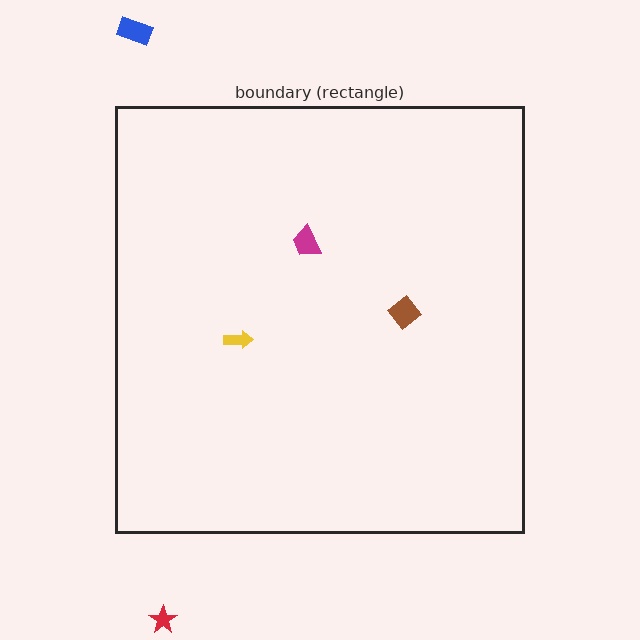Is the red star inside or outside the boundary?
Outside.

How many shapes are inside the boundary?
3 inside, 2 outside.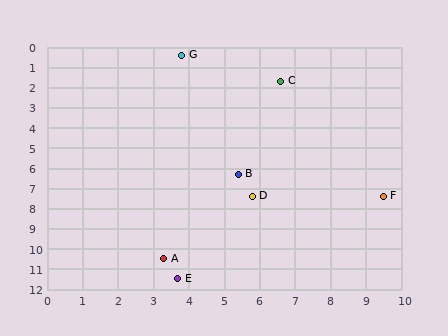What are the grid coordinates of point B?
Point B is at approximately (5.4, 6.3).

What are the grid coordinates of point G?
Point G is at approximately (3.8, 0.4).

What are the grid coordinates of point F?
Point F is at approximately (9.5, 7.4).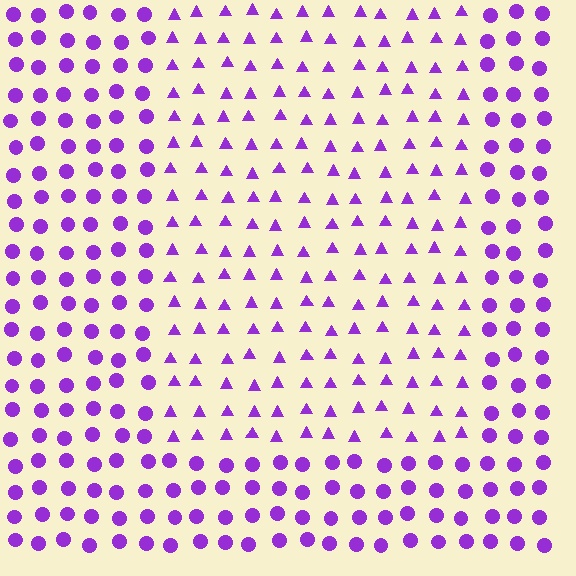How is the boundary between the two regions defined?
The boundary is defined by a change in element shape: triangles inside vs. circles outside. All elements share the same color and spacing.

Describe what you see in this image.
The image is filled with small purple elements arranged in a uniform grid. A rectangle-shaped region contains triangles, while the surrounding area contains circles. The boundary is defined purely by the change in element shape.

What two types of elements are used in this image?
The image uses triangles inside the rectangle region and circles outside it.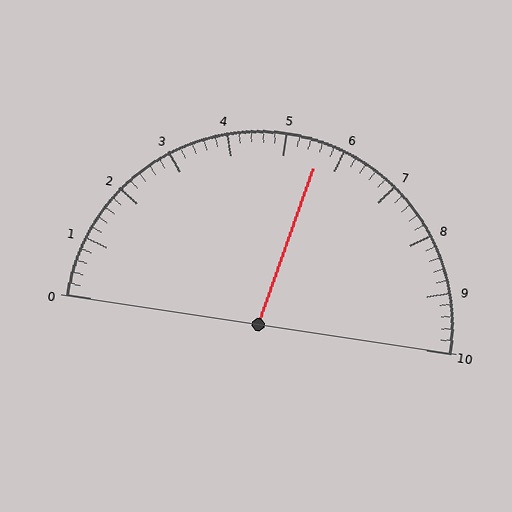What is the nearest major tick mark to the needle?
The nearest major tick mark is 6.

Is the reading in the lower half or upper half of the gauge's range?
The reading is in the upper half of the range (0 to 10).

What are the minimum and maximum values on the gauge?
The gauge ranges from 0 to 10.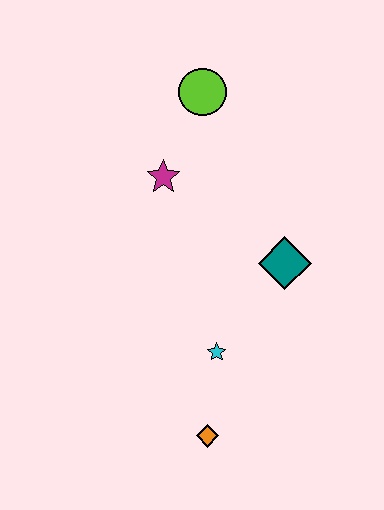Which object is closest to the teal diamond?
The cyan star is closest to the teal diamond.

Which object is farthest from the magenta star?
The orange diamond is farthest from the magenta star.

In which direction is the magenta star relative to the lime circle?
The magenta star is below the lime circle.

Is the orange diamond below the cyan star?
Yes